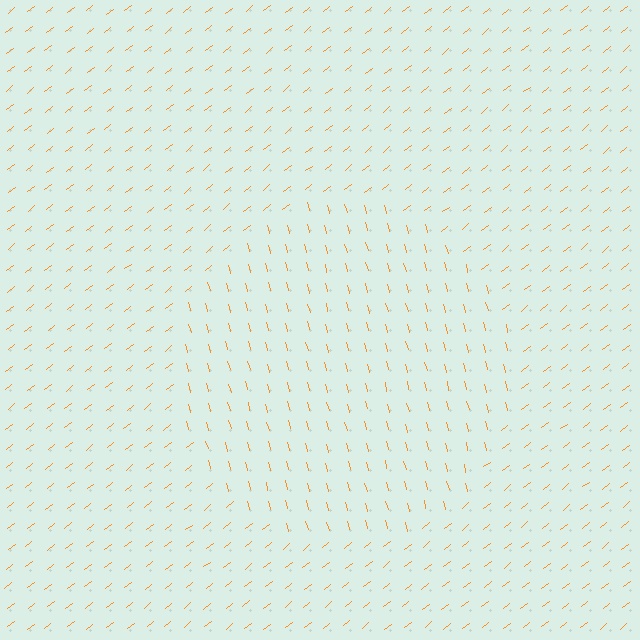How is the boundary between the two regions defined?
The boundary is defined purely by a change in line orientation (approximately 66 degrees difference). All lines are the same color and thickness.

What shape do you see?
I see a circle.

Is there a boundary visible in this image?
Yes, there is a texture boundary formed by a change in line orientation.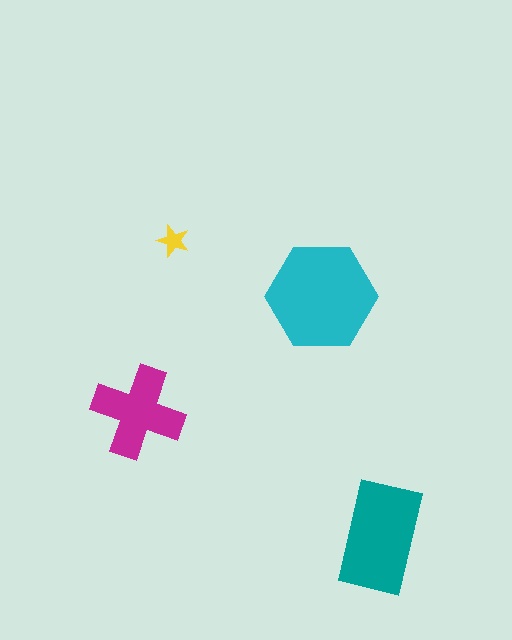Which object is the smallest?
The yellow star.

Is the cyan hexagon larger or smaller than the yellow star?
Larger.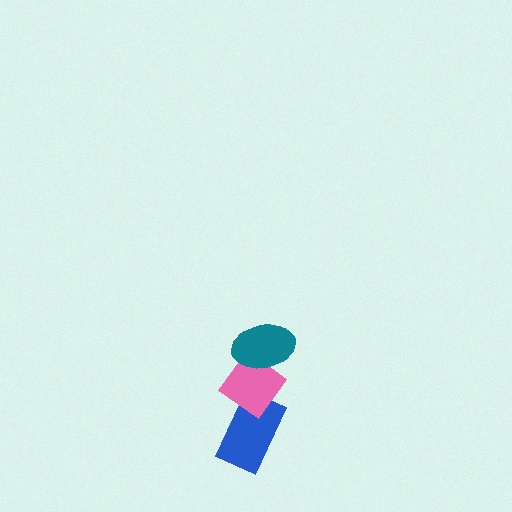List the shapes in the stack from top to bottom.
From top to bottom: the teal ellipse, the pink diamond, the blue rectangle.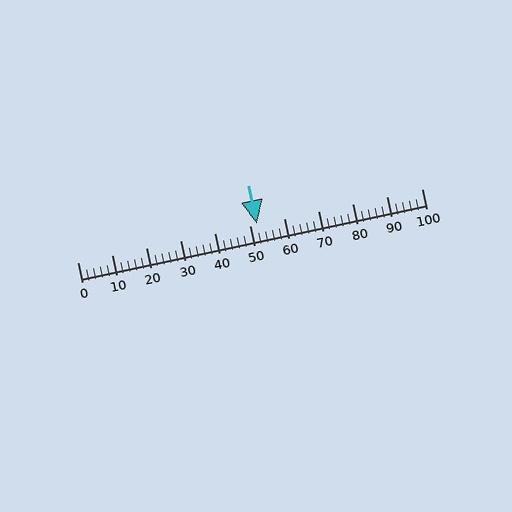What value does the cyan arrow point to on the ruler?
The cyan arrow points to approximately 52.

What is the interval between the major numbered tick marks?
The major tick marks are spaced 10 units apart.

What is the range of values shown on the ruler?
The ruler shows values from 0 to 100.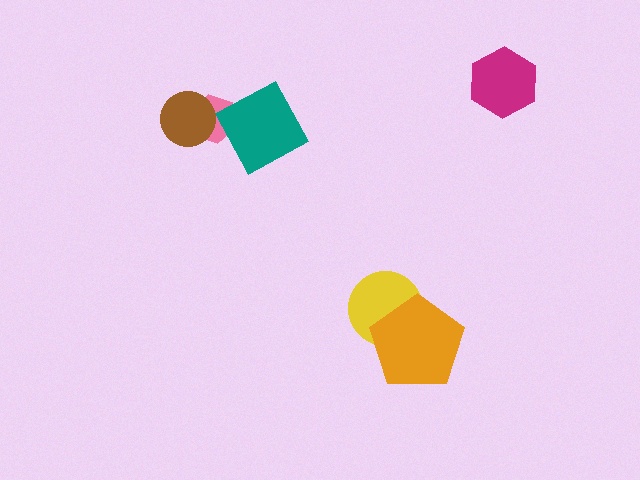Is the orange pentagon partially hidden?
No, no other shape covers it.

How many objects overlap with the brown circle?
1 object overlaps with the brown circle.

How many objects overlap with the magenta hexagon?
0 objects overlap with the magenta hexagon.